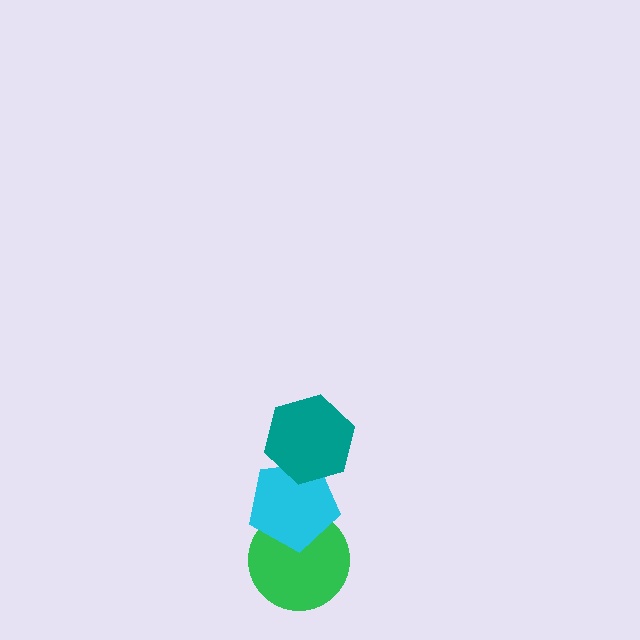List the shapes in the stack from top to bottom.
From top to bottom: the teal hexagon, the cyan pentagon, the green circle.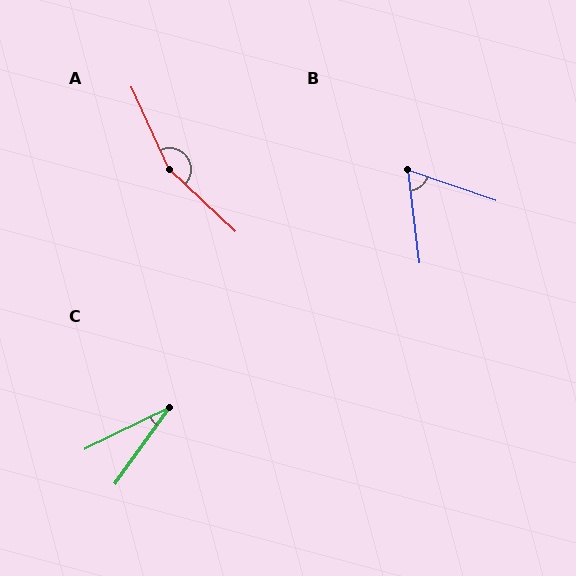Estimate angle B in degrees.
Approximately 63 degrees.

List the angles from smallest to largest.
C (28°), B (63°), A (158°).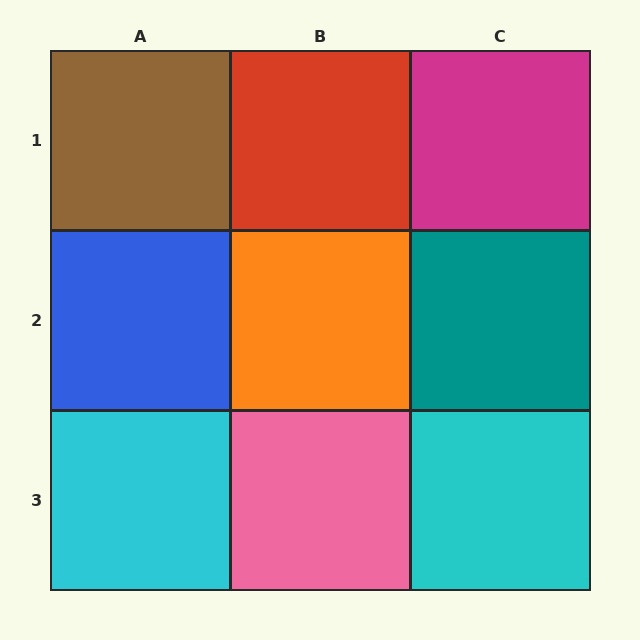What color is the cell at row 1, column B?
Red.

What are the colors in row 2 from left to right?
Blue, orange, teal.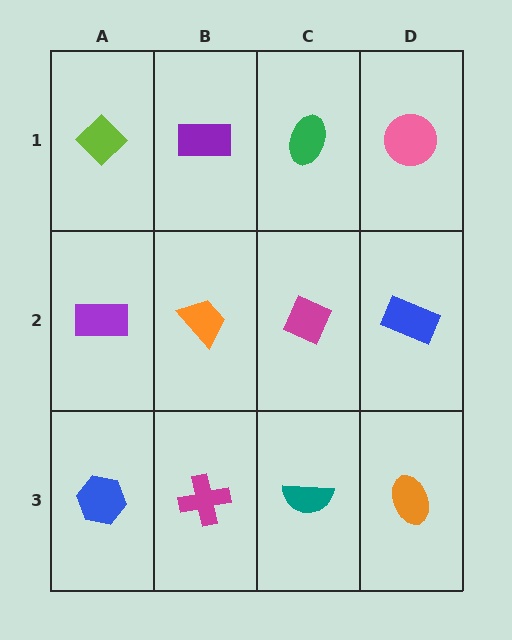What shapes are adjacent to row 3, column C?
A magenta diamond (row 2, column C), a magenta cross (row 3, column B), an orange ellipse (row 3, column D).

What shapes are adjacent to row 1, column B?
An orange trapezoid (row 2, column B), a lime diamond (row 1, column A), a green ellipse (row 1, column C).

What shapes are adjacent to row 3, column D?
A blue rectangle (row 2, column D), a teal semicircle (row 3, column C).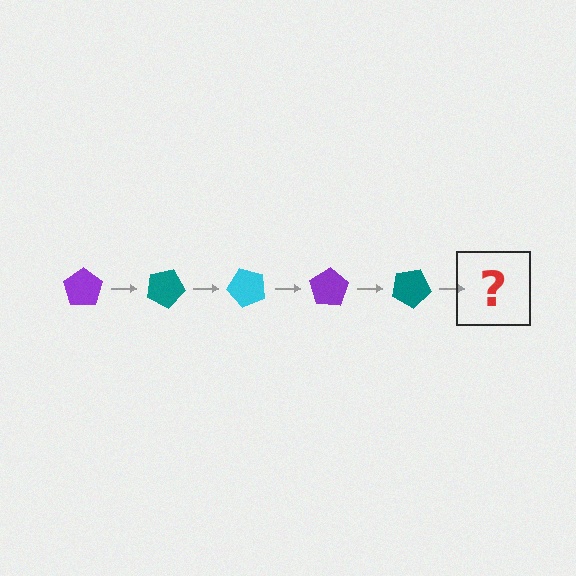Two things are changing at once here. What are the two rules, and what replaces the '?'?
The two rules are that it rotates 25 degrees each step and the color cycles through purple, teal, and cyan. The '?' should be a cyan pentagon, rotated 125 degrees from the start.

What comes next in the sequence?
The next element should be a cyan pentagon, rotated 125 degrees from the start.